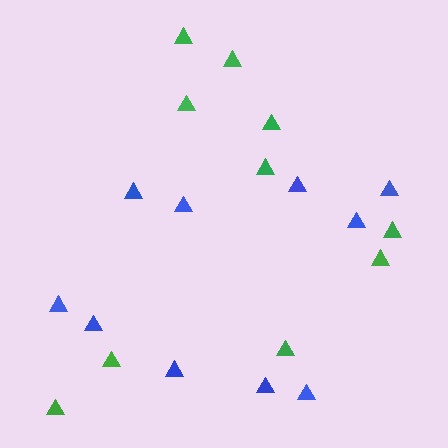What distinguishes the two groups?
There are 2 groups: one group of green triangles (10) and one group of blue triangles (10).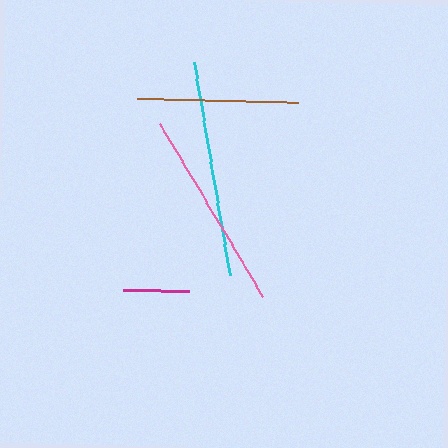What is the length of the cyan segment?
The cyan segment is approximately 216 pixels long.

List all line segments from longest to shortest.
From longest to shortest: cyan, pink, brown, magenta.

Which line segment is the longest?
The cyan line is the longest at approximately 216 pixels.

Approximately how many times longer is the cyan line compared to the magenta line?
The cyan line is approximately 3.3 times the length of the magenta line.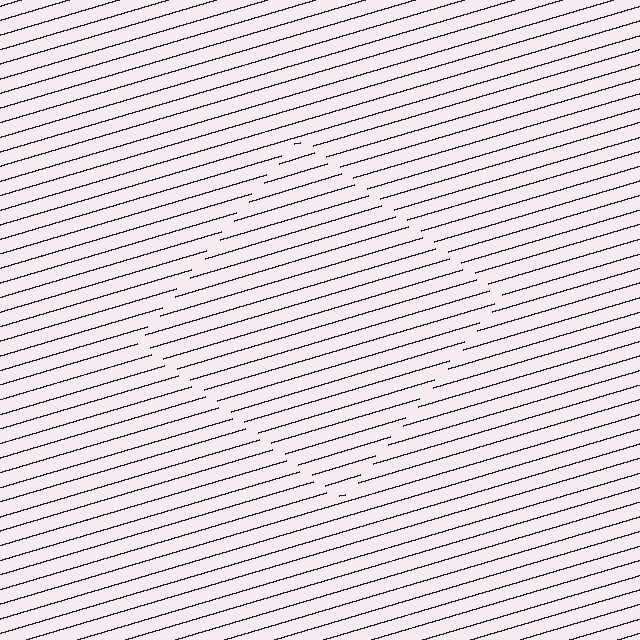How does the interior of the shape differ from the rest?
The interior of the shape contains the same grating, shifted by half a period — the contour is defined by the phase discontinuity where line-ends from the inner and outer gratings abut.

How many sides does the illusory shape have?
4 sides — the line-ends trace a square.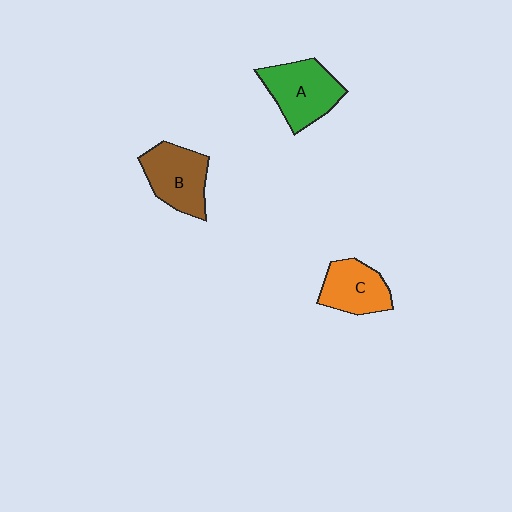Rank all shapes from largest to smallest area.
From largest to smallest: A (green), B (brown), C (orange).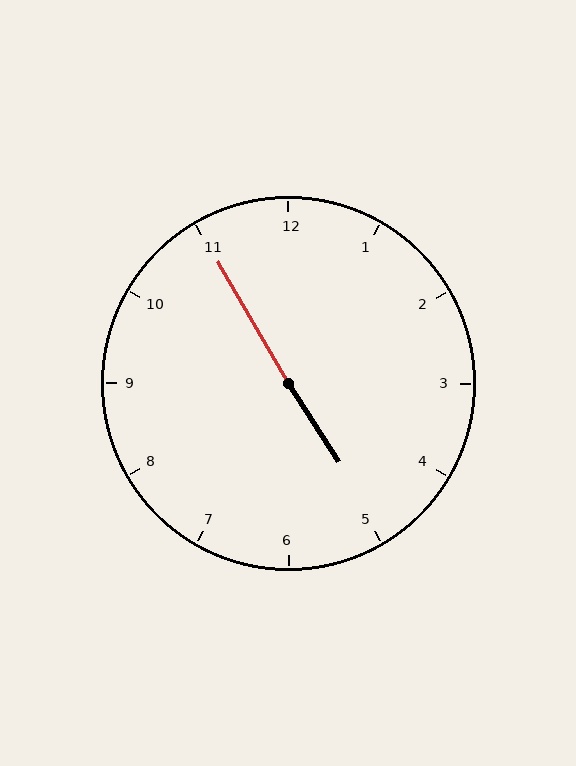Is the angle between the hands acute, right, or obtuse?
It is obtuse.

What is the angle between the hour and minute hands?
Approximately 178 degrees.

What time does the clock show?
4:55.